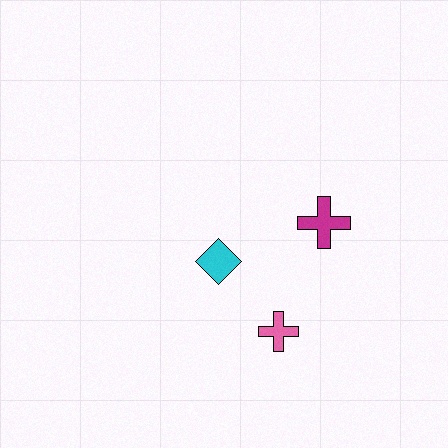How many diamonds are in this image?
There is 1 diamond.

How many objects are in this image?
There are 3 objects.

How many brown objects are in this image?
There are no brown objects.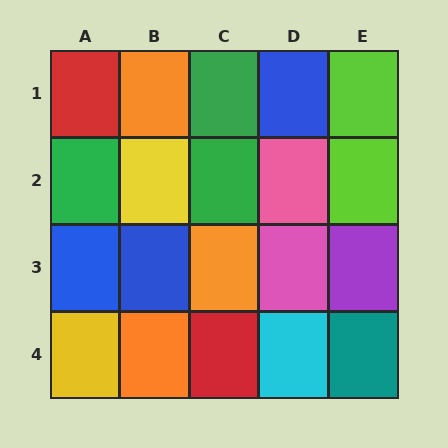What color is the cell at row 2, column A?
Green.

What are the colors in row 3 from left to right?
Blue, blue, orange, pink, purple.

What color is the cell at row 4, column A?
Yellow.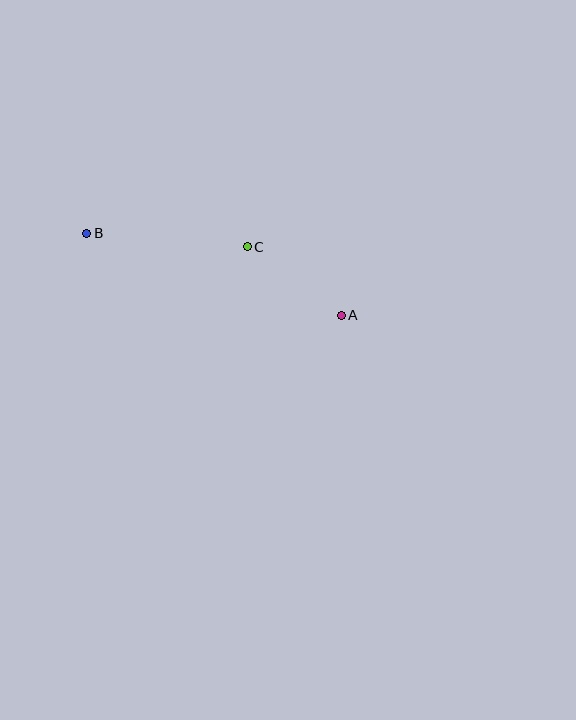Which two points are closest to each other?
Points A and C are closest to each other.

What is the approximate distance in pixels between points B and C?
The distance between B and C is approximately 161 pixels.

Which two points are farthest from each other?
Points A and B are farthest from each other.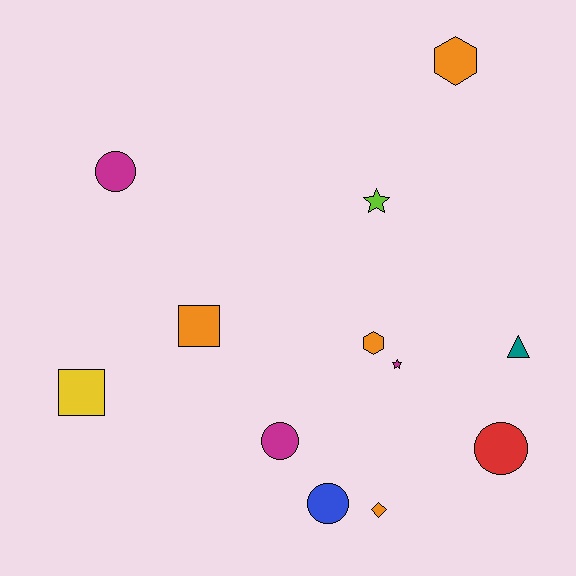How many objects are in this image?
There are 12 objects.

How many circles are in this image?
There are 4 circles.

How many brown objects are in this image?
There are no brown objects.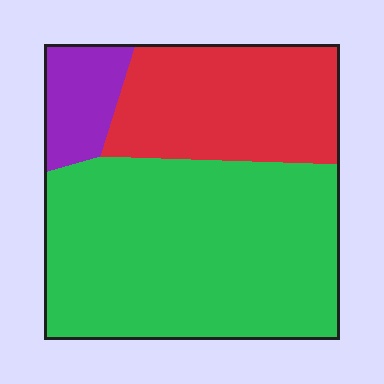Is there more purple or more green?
Green.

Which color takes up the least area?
Purple, at roughly 10%.